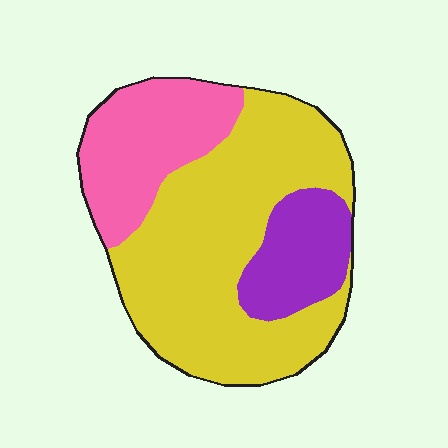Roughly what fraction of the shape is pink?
Pink takes up about one quarter (1/4) of the shape.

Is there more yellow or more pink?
Yellow.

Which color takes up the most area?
Yellow, at roughly 60%.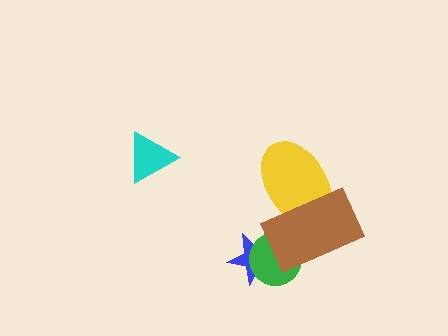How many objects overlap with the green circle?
2 objects overlap with the green circle.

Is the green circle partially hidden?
Yes, it is partially covered by another shape.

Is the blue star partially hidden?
Yes, it is partially covered by another shape.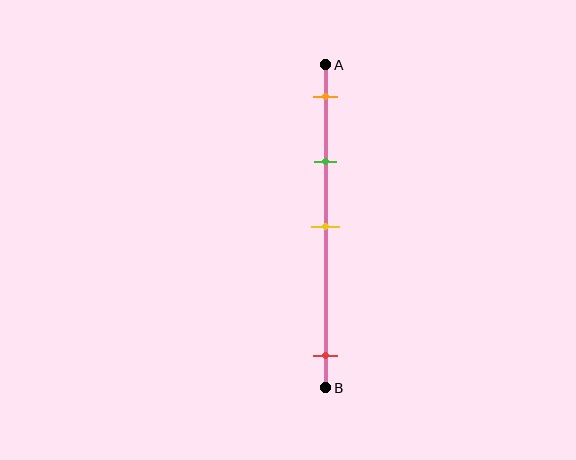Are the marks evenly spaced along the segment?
No, the marks are not evenly spaced.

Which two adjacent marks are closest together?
The orange and green marks are the closest adjacent pair.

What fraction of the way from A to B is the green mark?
The green mark is approximately 30% (0.3) of the way from A to B.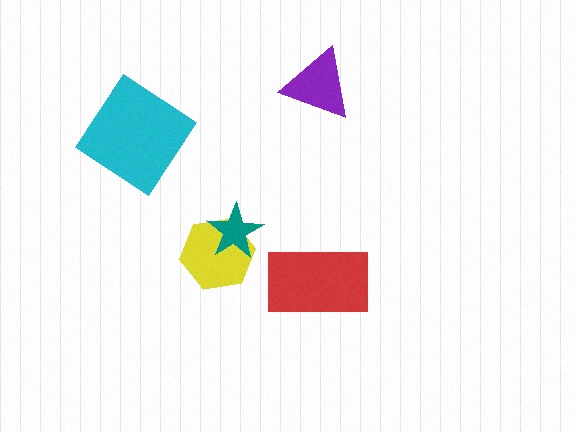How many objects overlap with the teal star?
1 object overlaps with the teal star.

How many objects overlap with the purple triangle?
0 objects overlap with the purple triangle.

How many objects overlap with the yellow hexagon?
1 object overlaps with the yellow hexagon.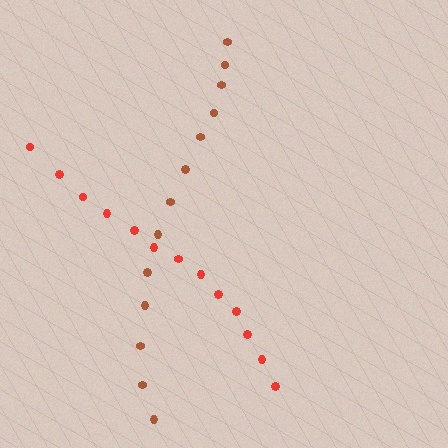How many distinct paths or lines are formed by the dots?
There are 2 distinct paths.